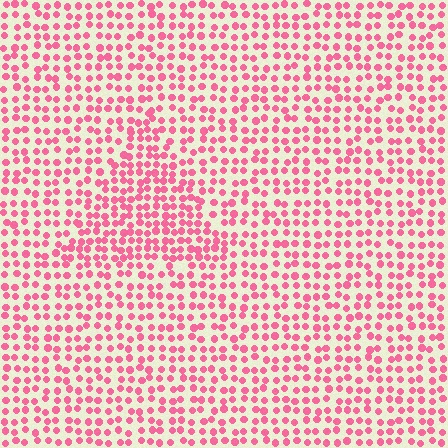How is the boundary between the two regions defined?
The boundary is defined by a change in element density (approximately 1.5x ratio). All elements are the same color, size, and shape.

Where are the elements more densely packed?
The elements are more densely packed inside the triangle boundary.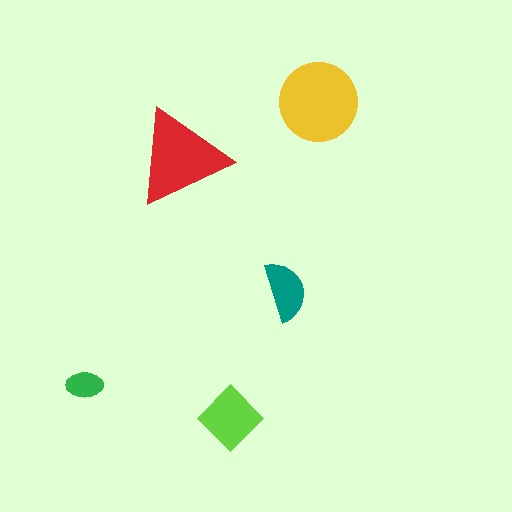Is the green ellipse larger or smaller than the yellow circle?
Smaller.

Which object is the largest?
The yellow circle.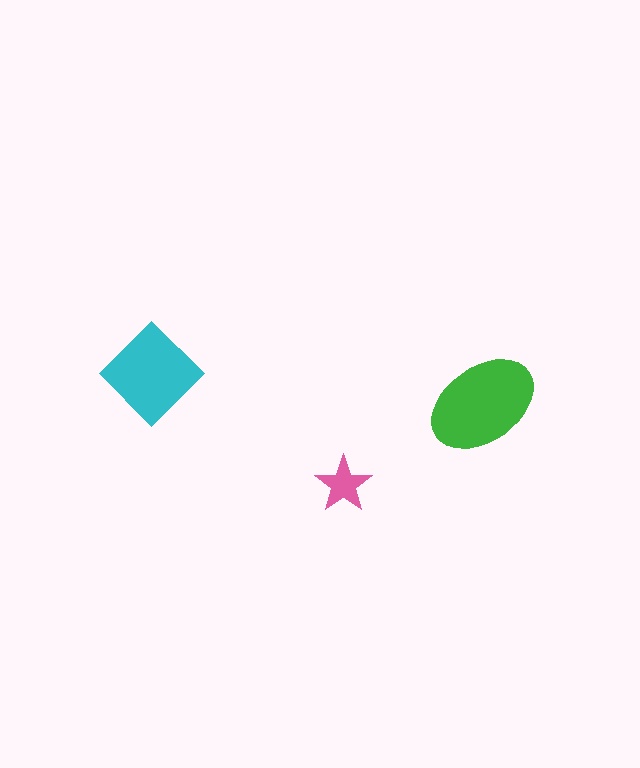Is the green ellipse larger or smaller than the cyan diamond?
Larger.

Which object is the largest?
The green ellipse.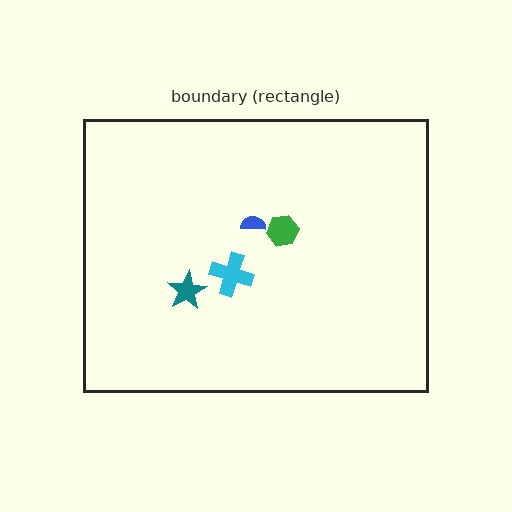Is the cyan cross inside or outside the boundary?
Inside.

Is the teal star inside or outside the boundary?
Inside.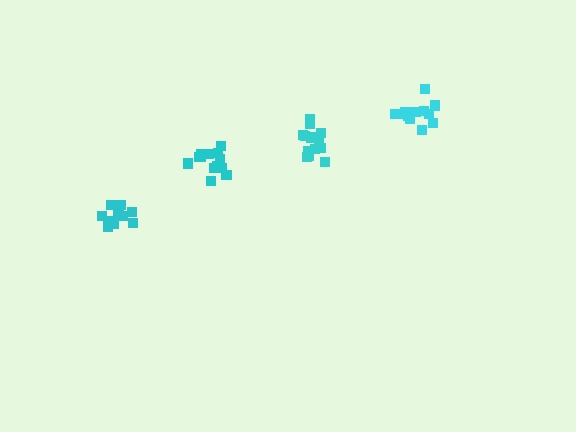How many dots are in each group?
Group 1: 14 dots, Group 2: 12 dots, Group 3: 13 dots, Group 4: 11 dots (50 total).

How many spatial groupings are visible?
There are 4 spatial groupings.